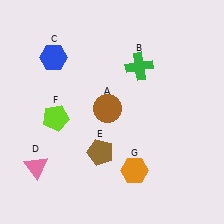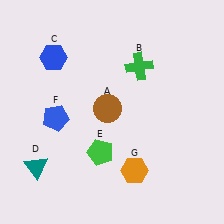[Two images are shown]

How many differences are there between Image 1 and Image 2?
There are 3 differences between the two images.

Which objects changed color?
D changed from pink to teal. E changed from brown to green. F changed from lime to blue.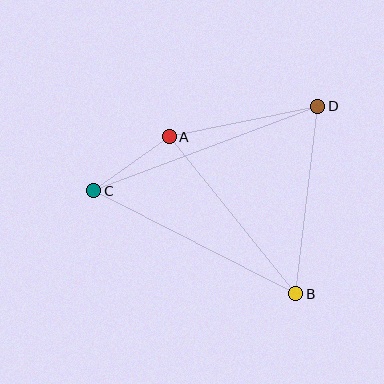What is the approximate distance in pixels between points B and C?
The distance between B and C is approximately 227 pixels.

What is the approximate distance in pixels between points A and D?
The distance between A and D is approximately 152 pixels.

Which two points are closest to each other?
Points A and C are closest to each other.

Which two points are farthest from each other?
Points C and D are farthest from each other.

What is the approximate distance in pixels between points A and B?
The distance between A and B is approximately 202 pixels.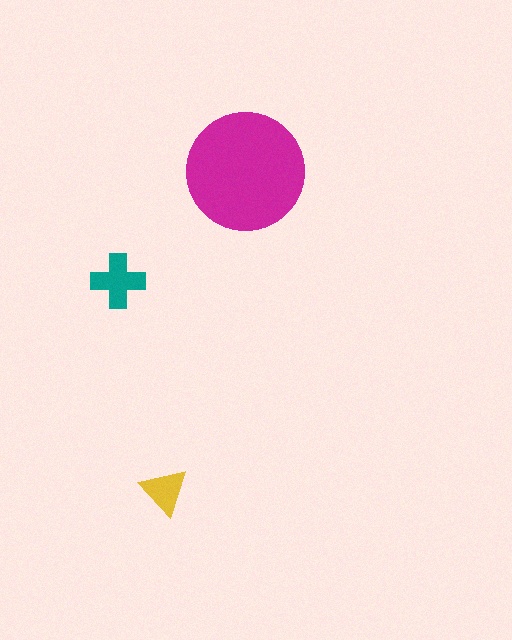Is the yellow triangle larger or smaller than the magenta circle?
Smaller.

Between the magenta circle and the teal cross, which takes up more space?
The magenta circle.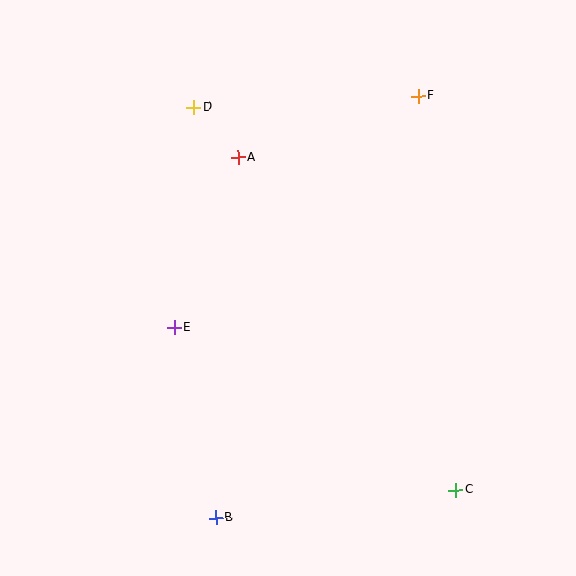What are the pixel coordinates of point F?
Point F is at (418, 96).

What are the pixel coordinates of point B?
Point B is at (216, 518).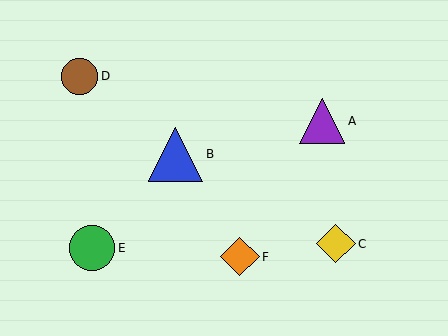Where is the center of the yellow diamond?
The center of the yellow diamond is at (336, 244).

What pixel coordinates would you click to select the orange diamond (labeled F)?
Click at (240, 257) to select the orange diamond F.